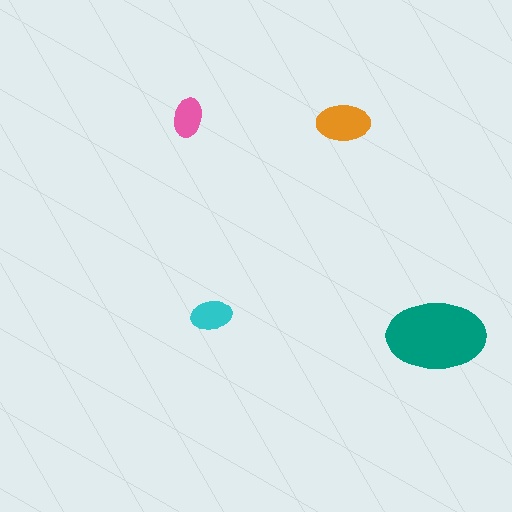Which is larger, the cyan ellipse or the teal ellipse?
The teal one.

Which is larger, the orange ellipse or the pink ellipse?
The orange one.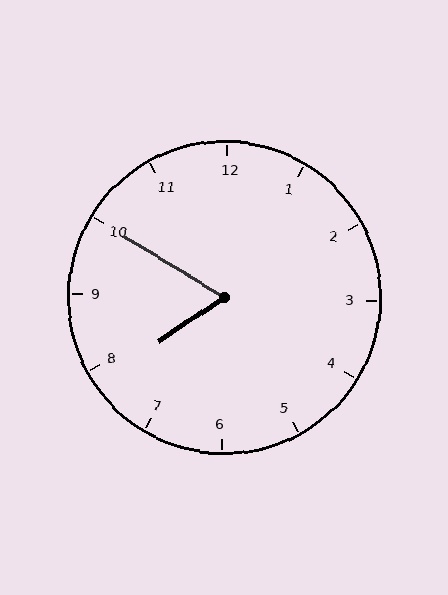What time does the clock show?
7:50.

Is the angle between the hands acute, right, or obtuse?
It is acute.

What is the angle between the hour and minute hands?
Approximately 65 degrees.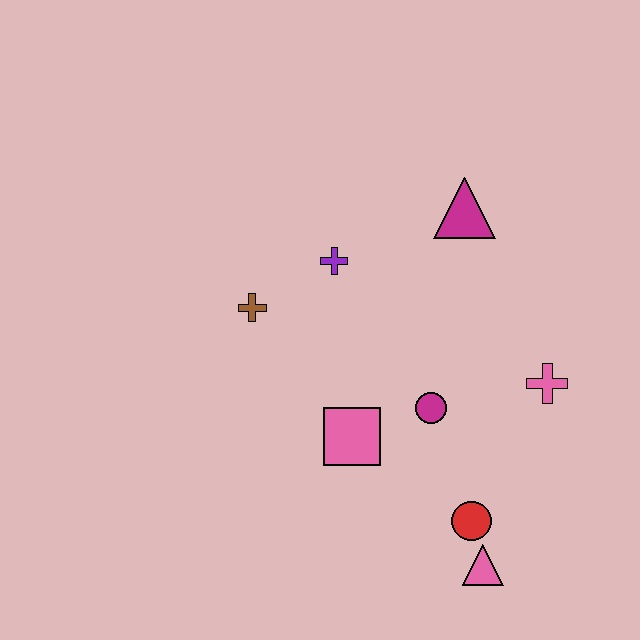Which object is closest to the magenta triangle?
The purple cross is closest to the magenta triangle.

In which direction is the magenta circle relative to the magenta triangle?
The magenta circle is below the magenta triangle.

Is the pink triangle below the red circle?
Yes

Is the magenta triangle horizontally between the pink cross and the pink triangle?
No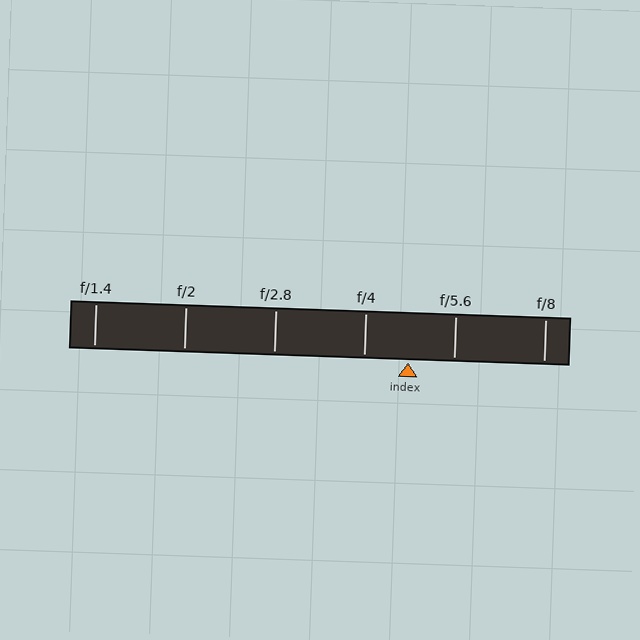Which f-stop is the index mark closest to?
The index mark is closest to f/4.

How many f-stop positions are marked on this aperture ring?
There are 6 f-stop positions marked.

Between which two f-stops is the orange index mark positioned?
The index mark is between f/4 and f/5.6.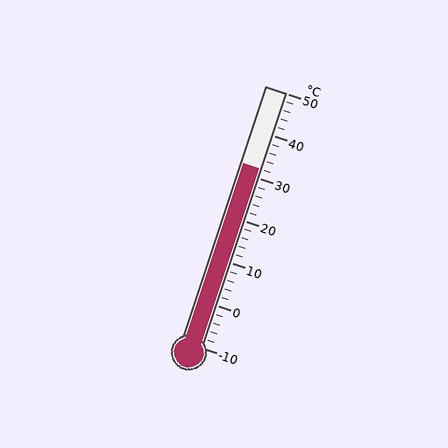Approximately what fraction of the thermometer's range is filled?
The thermometer is filled to approximately 70% of its range.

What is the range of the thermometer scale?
The thermometer scale ranges from -10°C to 50°C.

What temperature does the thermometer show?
The thermometer shows approximately 32°C.